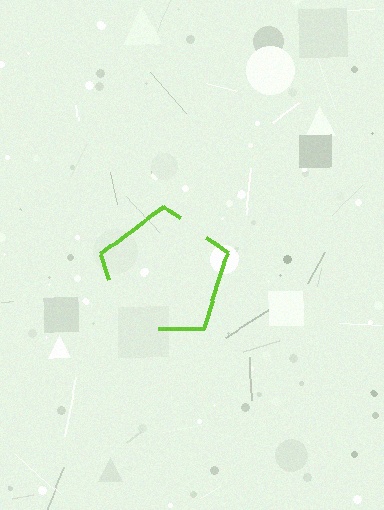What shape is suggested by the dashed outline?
The dashed outline suggests a pentagon.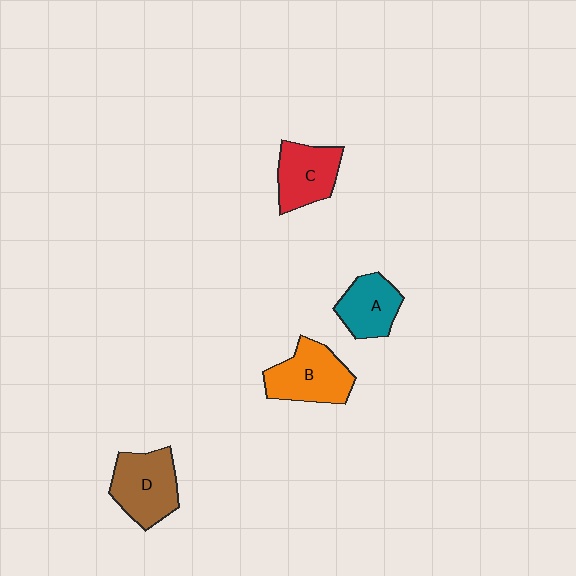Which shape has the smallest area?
Shape A (teal).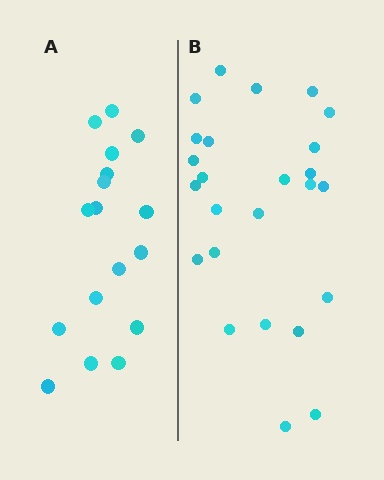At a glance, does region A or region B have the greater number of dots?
Region B (the right region) has more dots.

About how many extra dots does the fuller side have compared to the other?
Region B has roughly 8 or so more dots than region A.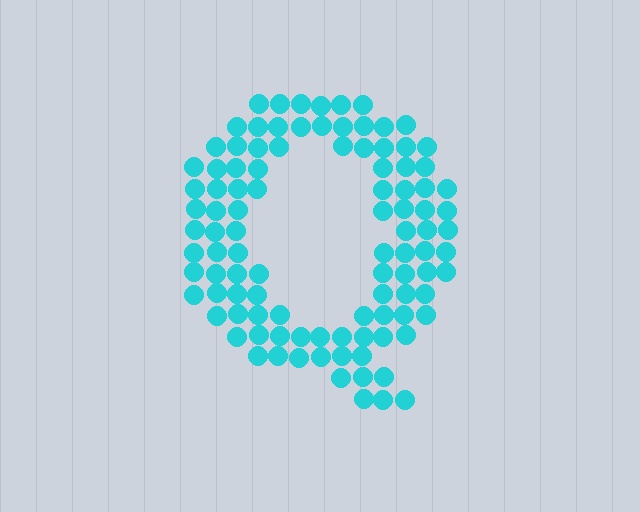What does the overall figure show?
The overall figure shows the letter Q.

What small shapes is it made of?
It is made of small circles.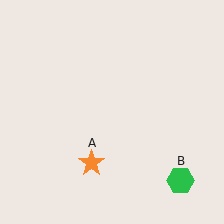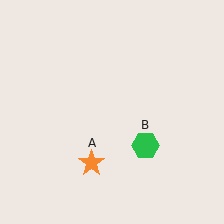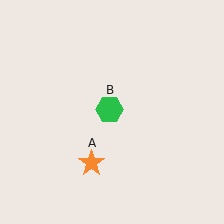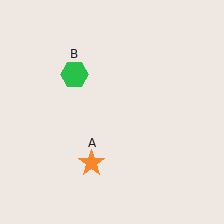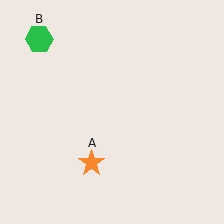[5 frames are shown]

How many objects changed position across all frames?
1 object changed position: green hexagon (object B).